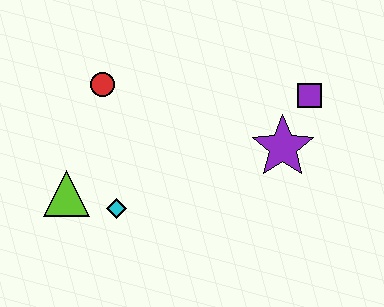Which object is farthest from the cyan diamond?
The purple square is farthest from the cyan diamond.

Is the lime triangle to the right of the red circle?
No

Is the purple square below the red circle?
Yes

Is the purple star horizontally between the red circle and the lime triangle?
No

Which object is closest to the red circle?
The lime triangle is closest to the red circle.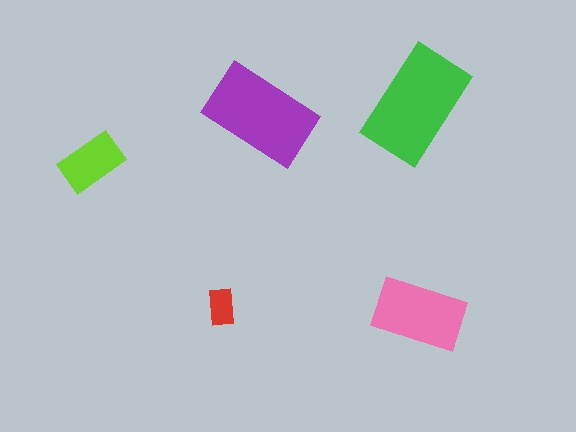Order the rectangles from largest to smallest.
the green one, the purple one, the pink one, the lime one, the red one.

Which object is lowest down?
The pink rectangle is bottommost.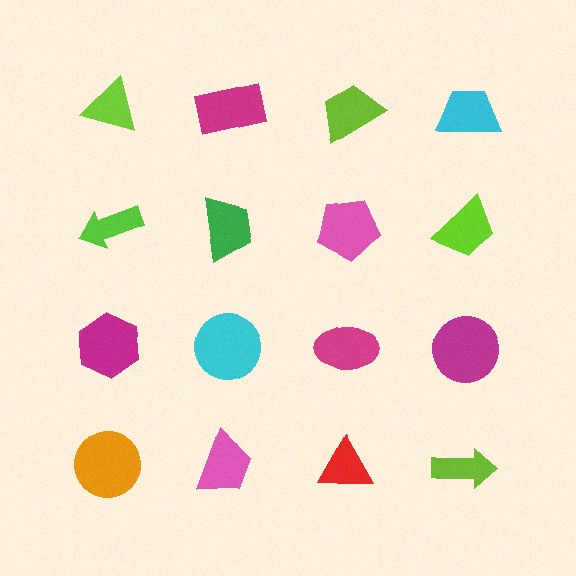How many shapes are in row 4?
4 shapes.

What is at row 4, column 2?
A pink trapezoid.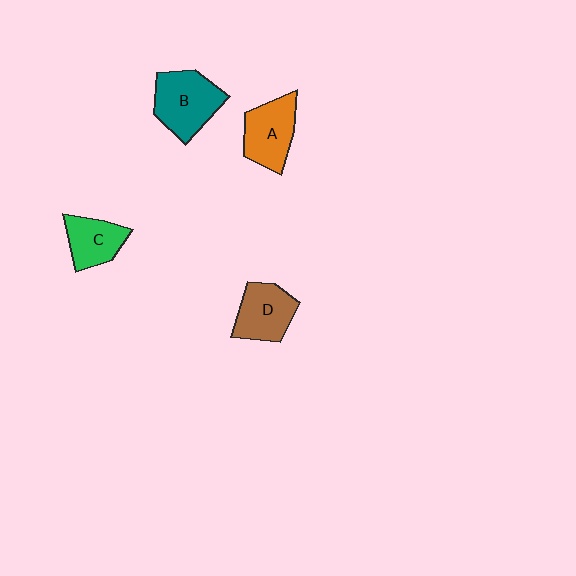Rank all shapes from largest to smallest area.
From largest to smallest: B (teal), A (orange), D (brown), C (green).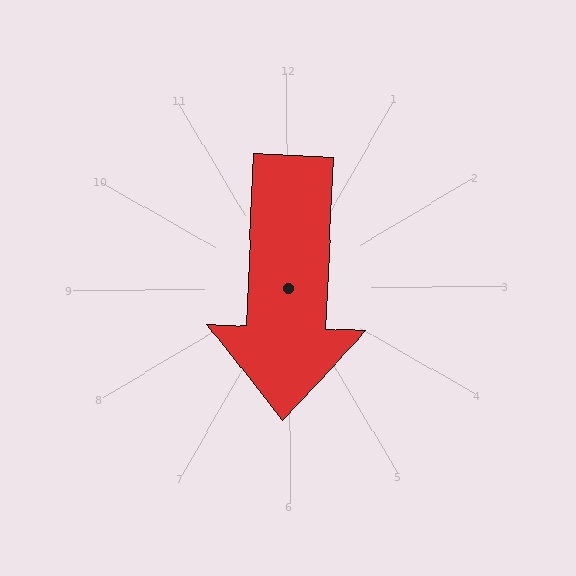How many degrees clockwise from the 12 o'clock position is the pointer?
Approximately 183 degrees.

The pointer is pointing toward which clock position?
Roughly 6 o'clock.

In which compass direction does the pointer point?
South.